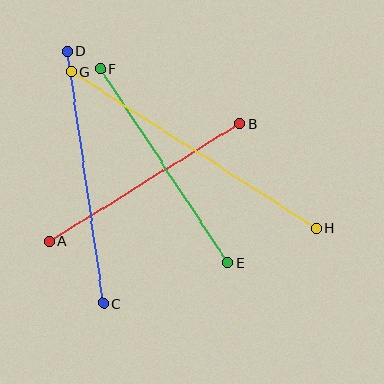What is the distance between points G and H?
The distance is approximately 291 pixels.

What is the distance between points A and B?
The distance is approximately 223 pixels.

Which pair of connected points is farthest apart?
Points G and H are farthest apart.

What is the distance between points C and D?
The distance is approximately 255 pixels.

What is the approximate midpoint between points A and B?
The midpoint is at approximately (145, 182) pixels.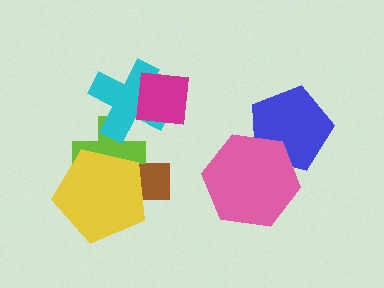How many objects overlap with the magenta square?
1 object overlaps with the magenta square.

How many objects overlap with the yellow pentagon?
2 objects overlap with the yellow pentagon.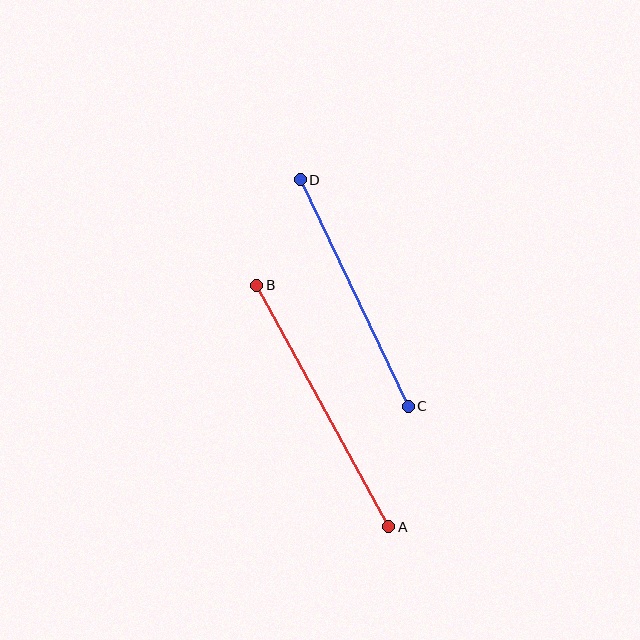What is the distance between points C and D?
The distance is approximately 251 pixels.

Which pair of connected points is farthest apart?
Points A and B are farthest apart.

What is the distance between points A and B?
The distance is approximately 275 pixels.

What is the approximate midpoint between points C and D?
The midpoint is at approximately (354, 293) pixels.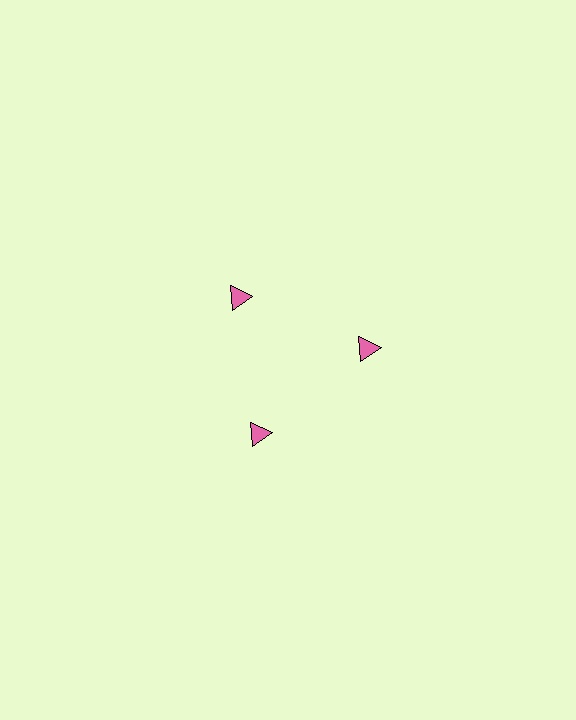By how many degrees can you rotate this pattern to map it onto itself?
The pattern maps onto itself every 120 degrees of rotation.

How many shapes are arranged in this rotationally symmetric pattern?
There are 3 shapes, arranged in 3 groups of 1.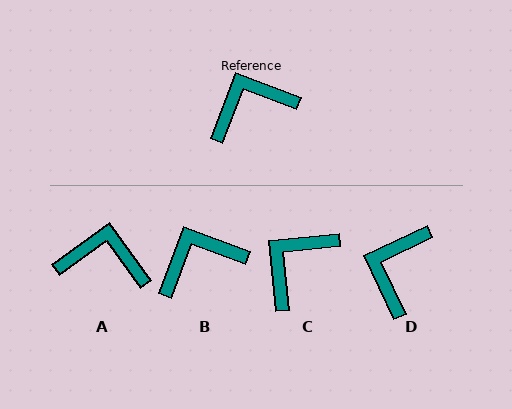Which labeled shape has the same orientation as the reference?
B.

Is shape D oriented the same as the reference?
No, it is off by about 46 degrees.